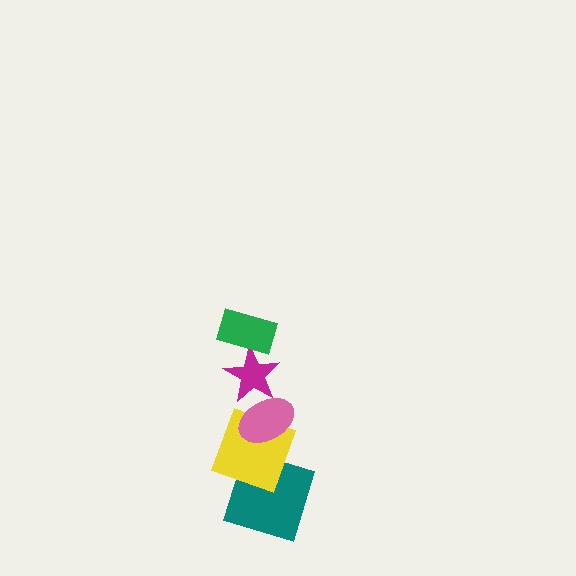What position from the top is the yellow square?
The yellow square is 4th from the top.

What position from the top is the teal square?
The teal square is 5th from the top.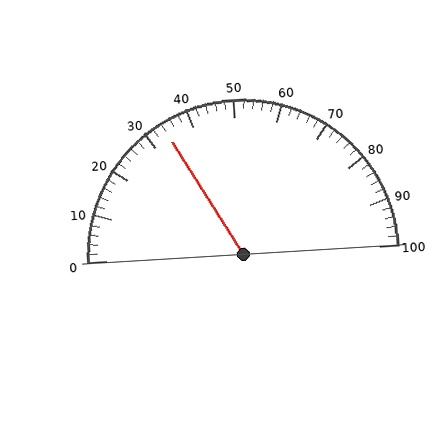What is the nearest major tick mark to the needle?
The nearest major tick mark is 30.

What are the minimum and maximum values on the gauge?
The gauge ranges from 0 to 100.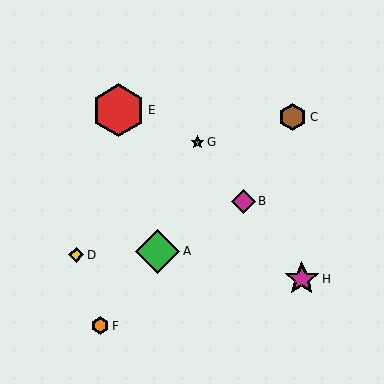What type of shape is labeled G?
Shape G is a green star.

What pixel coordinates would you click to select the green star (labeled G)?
Click at (197, 142) to select the green star G.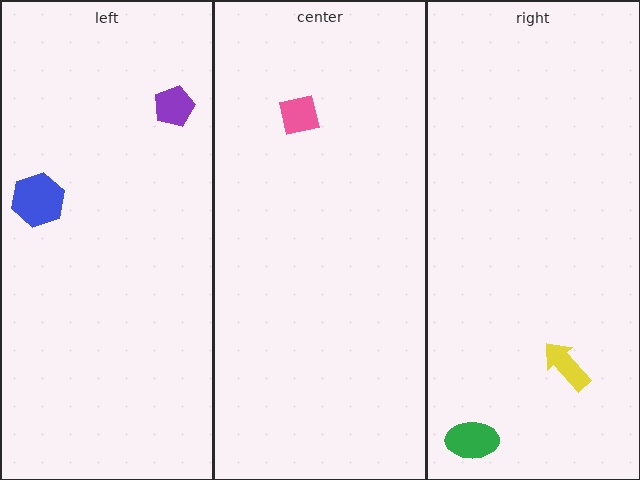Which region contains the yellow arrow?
The right region.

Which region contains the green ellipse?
The right region.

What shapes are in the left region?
The blue hexagon, the purple pentagon.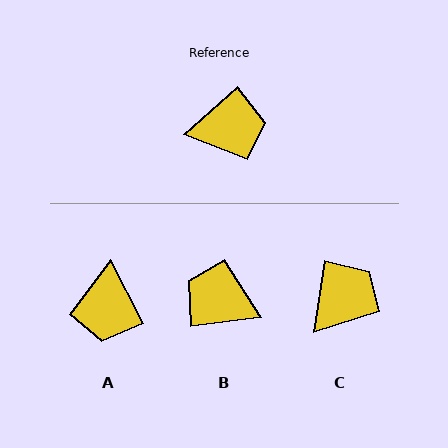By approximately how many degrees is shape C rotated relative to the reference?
Approximately 39 degrees counter-clockwise.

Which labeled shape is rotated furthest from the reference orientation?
B, about 145 degrees away.